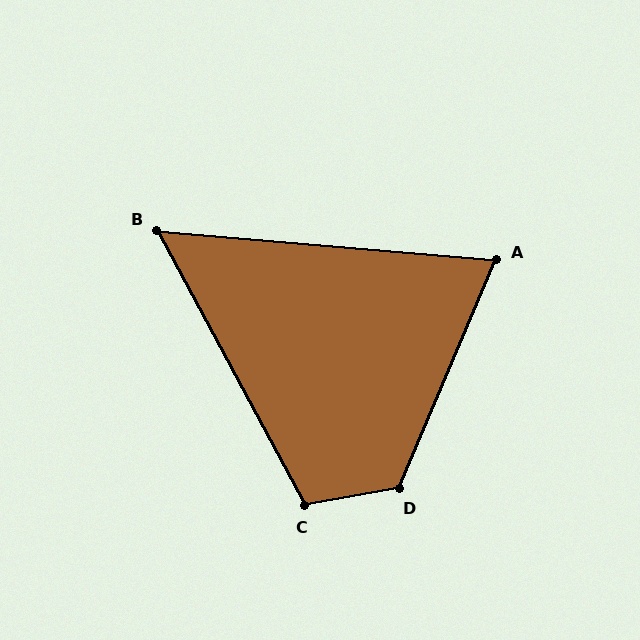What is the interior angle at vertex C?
Approximately 108 degrees (obtuse).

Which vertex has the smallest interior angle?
B, at approximately 57 degrees.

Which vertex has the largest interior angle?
D, at approximately 123 degrees.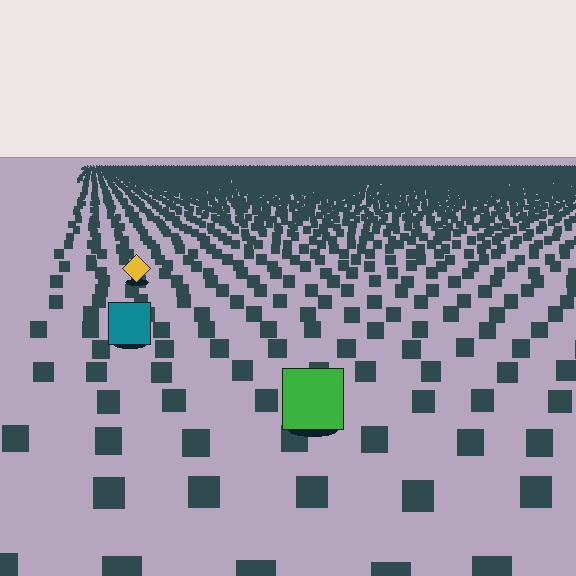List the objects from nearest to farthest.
From nearest to farthest: the green square, the teal square, the yellow diamond.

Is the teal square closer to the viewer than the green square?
No. The green square is closer — you can tell from the texture gradient: the ground texture is coarser near it.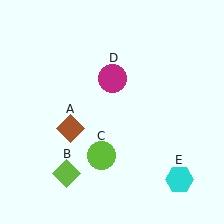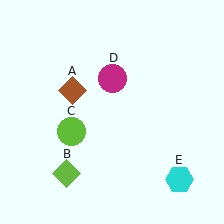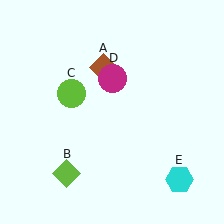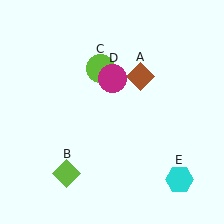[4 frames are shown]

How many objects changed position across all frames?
2 objects changed position: brown diamond (object A), lime circle (object C).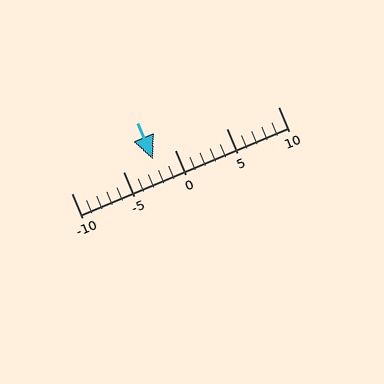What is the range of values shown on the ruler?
The ruler shows values from -10 to 10.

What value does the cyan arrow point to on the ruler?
The cyan arrow points to approximately -2.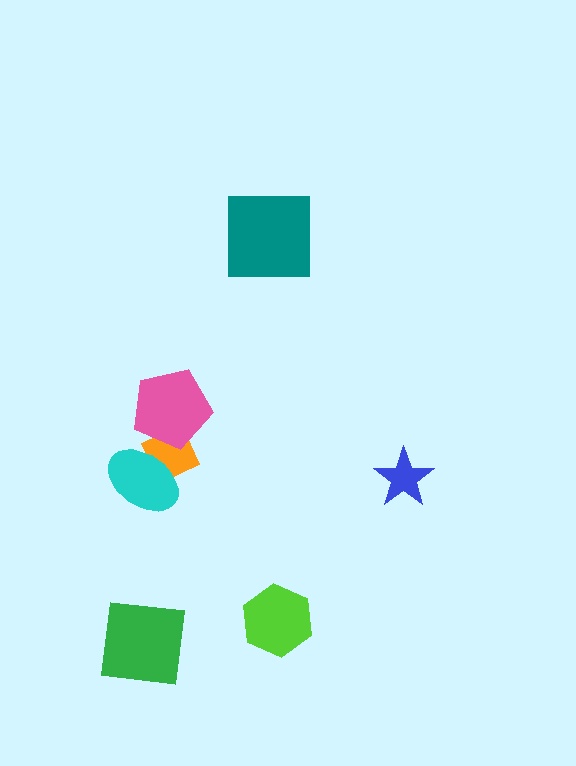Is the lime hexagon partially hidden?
No, no other shape covers it.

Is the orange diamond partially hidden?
Yes, it is partially covered by another shape.